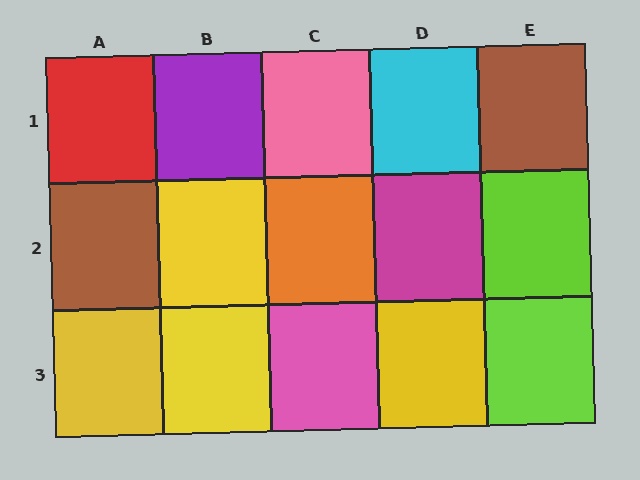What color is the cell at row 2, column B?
Yellow.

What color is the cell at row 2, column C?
Orange.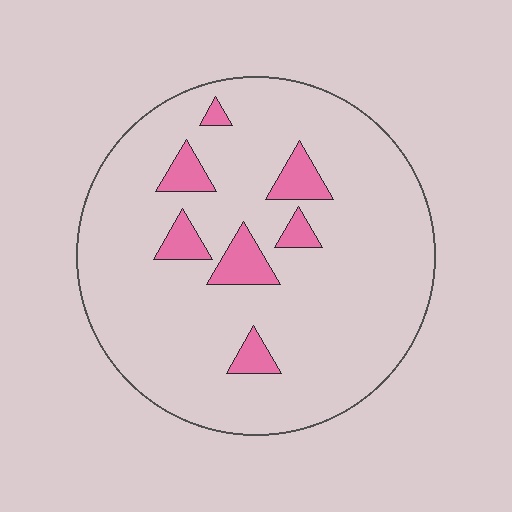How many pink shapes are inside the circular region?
7.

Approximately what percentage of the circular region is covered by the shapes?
Approximately 10%.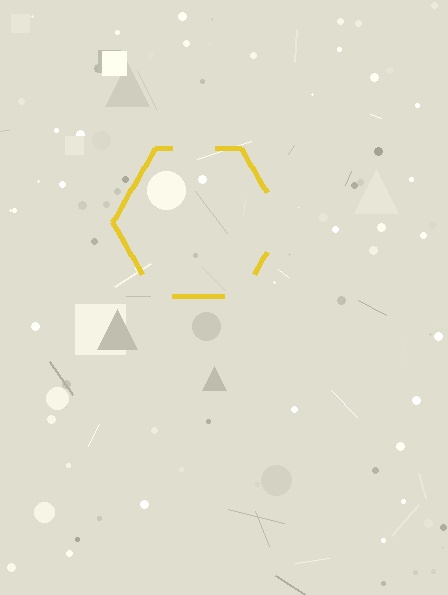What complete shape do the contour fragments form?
The contour fragments form a hexagon.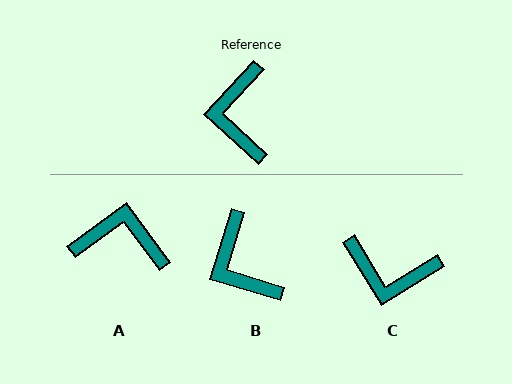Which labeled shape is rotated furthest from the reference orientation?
A, about 102 degrees away.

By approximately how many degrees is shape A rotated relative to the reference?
Approximately 102 degrees clockwise.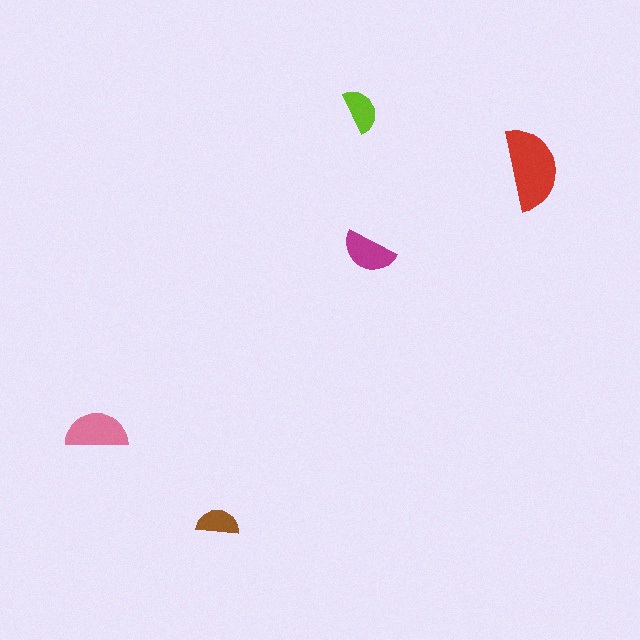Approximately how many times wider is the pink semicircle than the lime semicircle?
About 1.5 times wider.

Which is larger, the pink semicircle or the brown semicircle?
The pink one.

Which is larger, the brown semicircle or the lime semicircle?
The lime one.